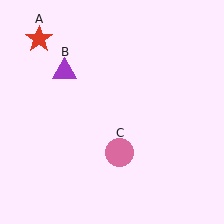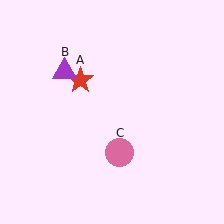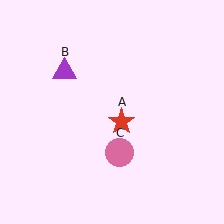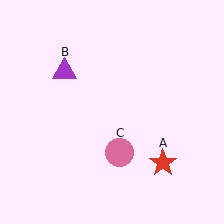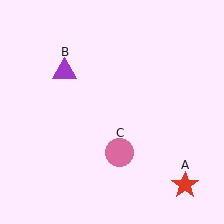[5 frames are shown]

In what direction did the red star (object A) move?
The red star (object A) moved down and to the right.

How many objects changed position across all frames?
1 object changed position: red star (object A).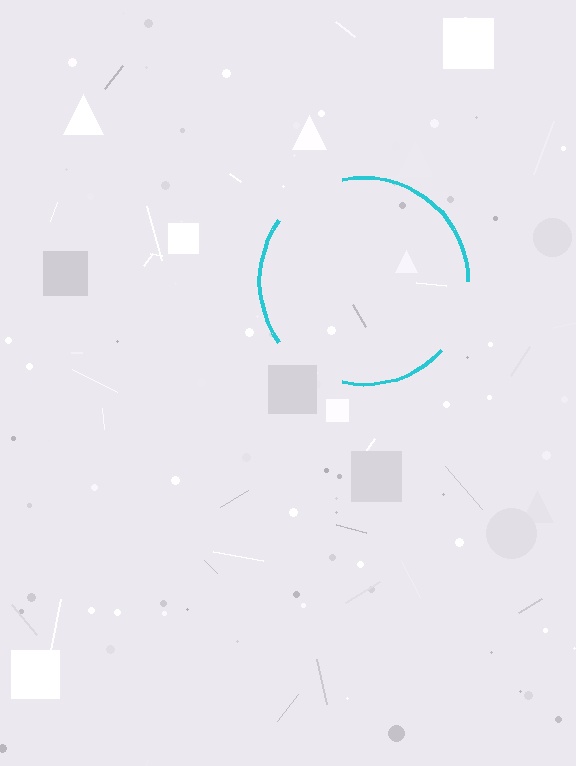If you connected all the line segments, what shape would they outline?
They would outline a circle.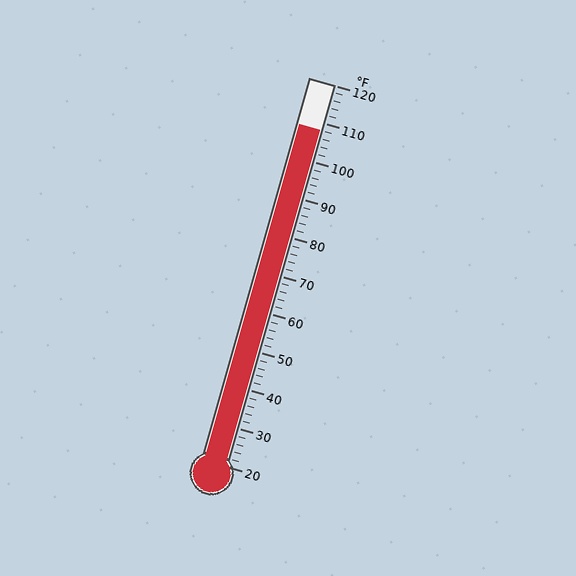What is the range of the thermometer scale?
The thermometer scale ranges from 20°F to 120°F.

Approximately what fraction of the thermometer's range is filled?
The thermometer is filled to approximately 90% of its range.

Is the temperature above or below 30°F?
The temperature is above 30°F.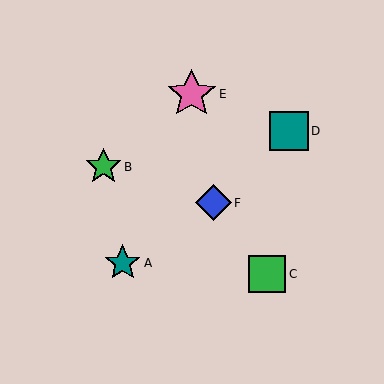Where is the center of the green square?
The center of the green square is at (267, 274).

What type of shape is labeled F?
Shape F is a blue diamond.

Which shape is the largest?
The pink star (labeled E) is the largest.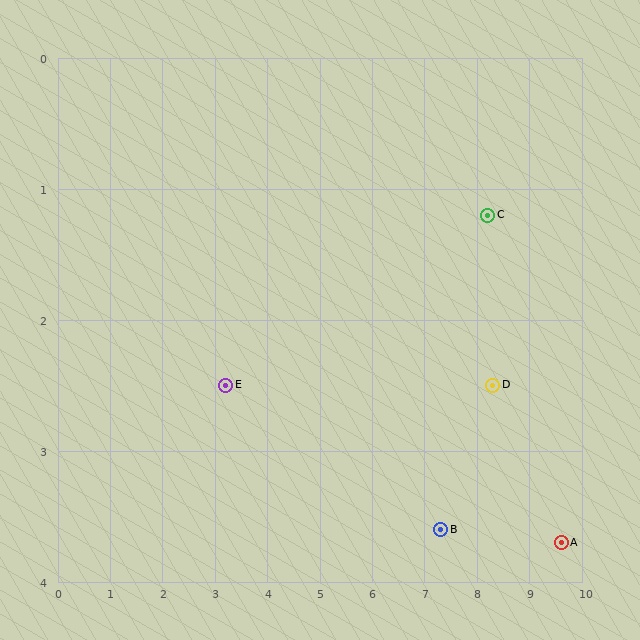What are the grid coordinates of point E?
Point E is at approximately (3.2, 2.5).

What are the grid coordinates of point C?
Point C is at approximately (8.2, 1.2).